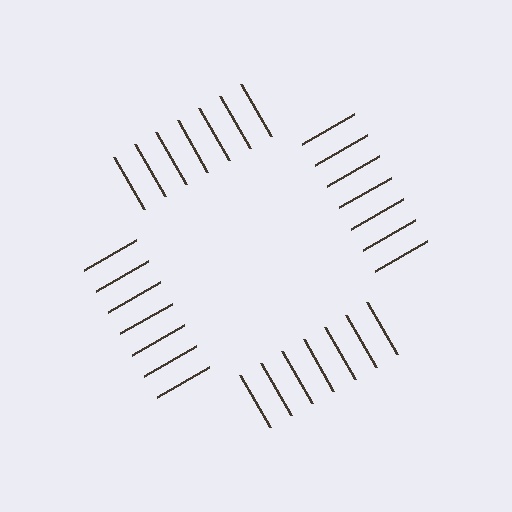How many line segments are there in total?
28 — 7 along each of the 4 edges.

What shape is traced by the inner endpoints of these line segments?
An illusory square — the line segments terminate on its edges but no continuous stroke is drawn.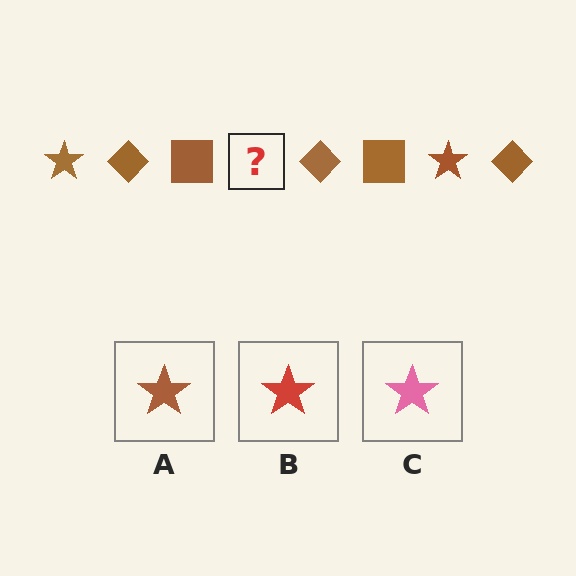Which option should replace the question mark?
Option A.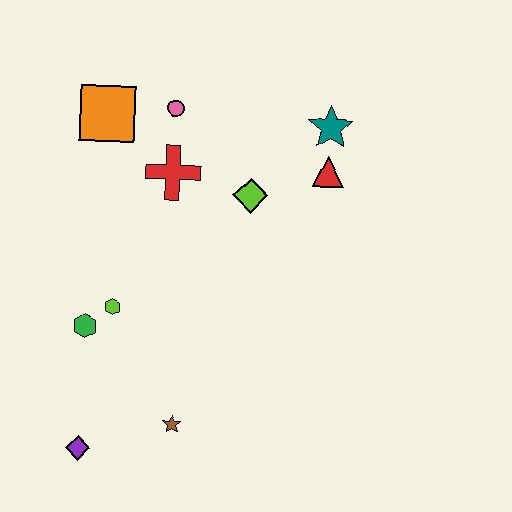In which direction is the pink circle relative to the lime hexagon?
The pink circle is above the lime hexagon.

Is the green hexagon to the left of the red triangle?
Yes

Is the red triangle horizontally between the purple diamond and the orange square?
No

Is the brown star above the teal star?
No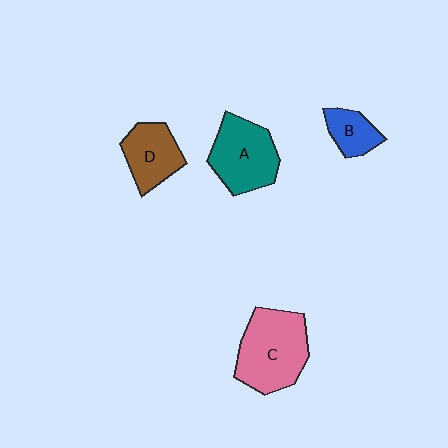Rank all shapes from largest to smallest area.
From largest to smallest: C (pink), A (teal), D (brown), B (blue).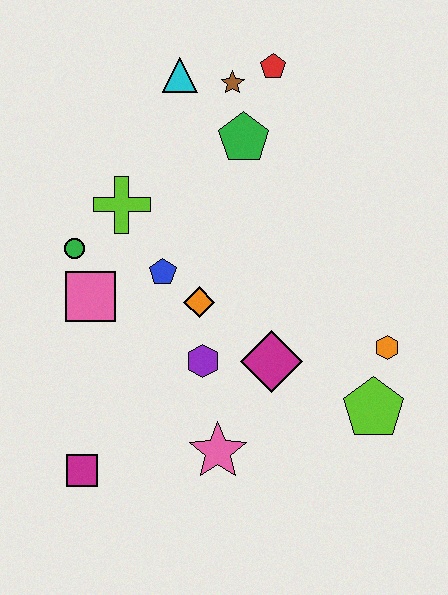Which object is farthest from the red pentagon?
The magenta square is farthest from the red pentagon.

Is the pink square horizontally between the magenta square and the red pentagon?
Yes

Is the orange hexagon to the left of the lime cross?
No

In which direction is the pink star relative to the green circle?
The pink star is below the green circle.